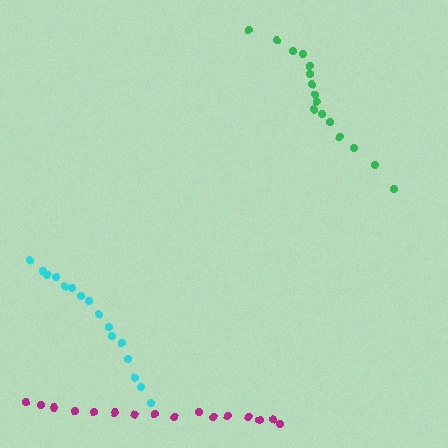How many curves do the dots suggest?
There are 3 distinct paths.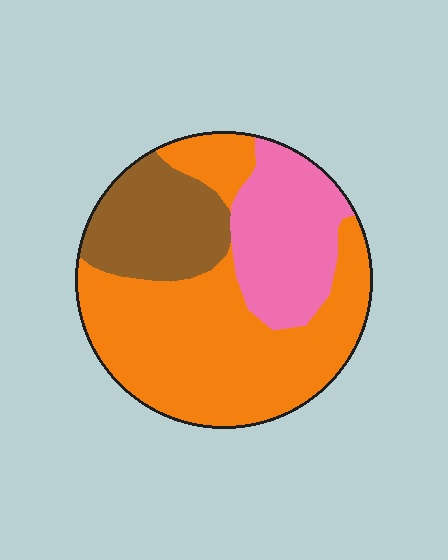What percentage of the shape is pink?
Pink covers 24% of the shape.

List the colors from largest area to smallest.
From largest to smallest: orange, pink, brown.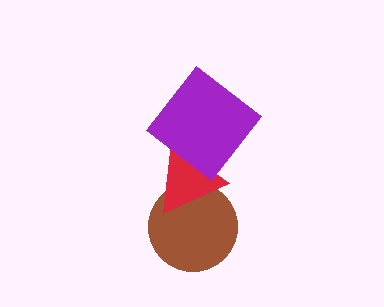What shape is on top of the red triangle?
The purple diamond is on top of the red triangle.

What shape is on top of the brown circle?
The red triangle is on top of the brown circle.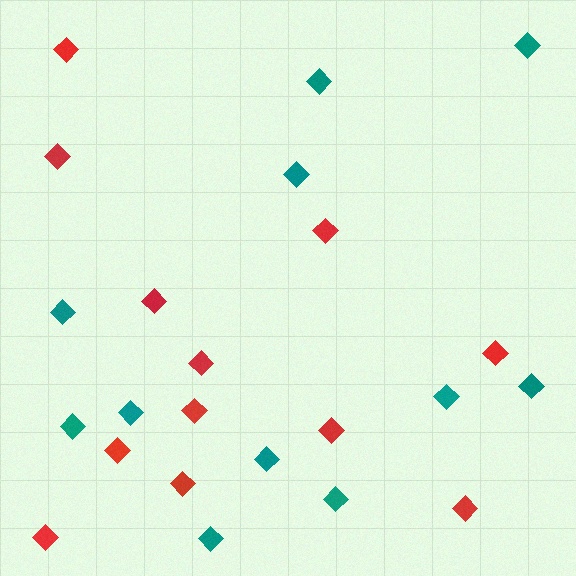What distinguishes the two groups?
There are 2 groups: one group of teal diamonds (11) and one group of red diamonds (12).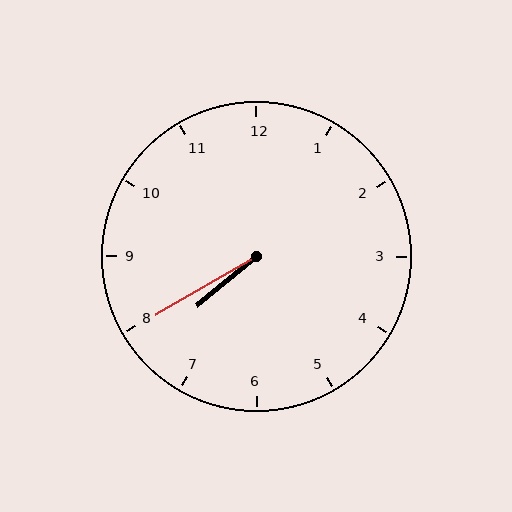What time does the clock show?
7:40.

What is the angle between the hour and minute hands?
Approximately 10 degrees.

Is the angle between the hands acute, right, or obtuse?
It is acute.